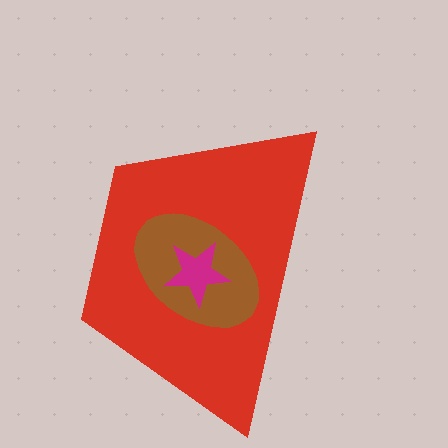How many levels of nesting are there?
3.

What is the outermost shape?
The red trapezoid.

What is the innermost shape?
The magenta star.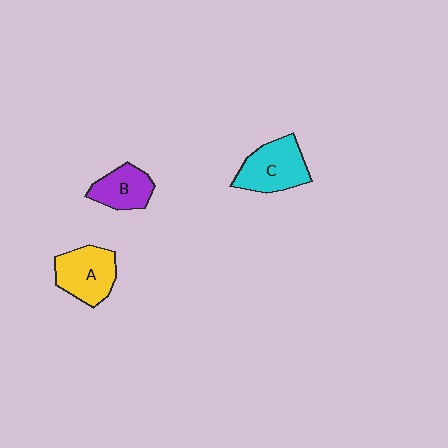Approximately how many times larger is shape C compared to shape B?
Approximately 1.4 times.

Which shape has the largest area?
Shape C (cyan).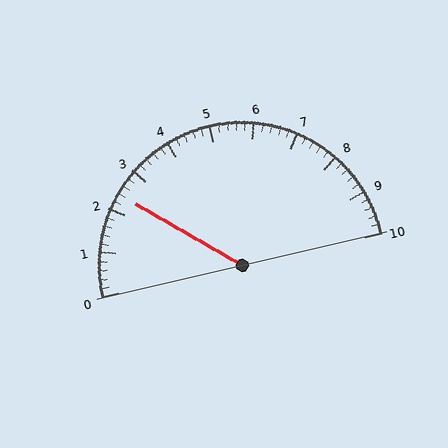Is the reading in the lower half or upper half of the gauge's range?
The reading is in the lower half of the range (0 to 10).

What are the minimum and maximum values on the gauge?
The gauge ranges from 0 to 10.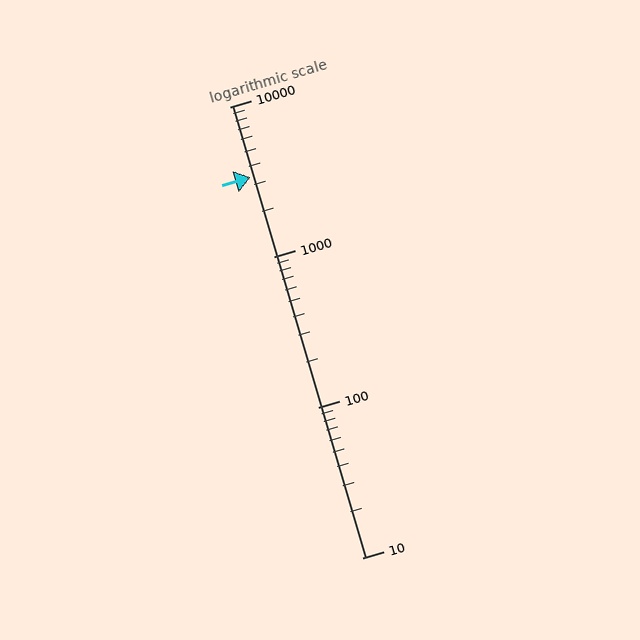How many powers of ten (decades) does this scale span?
The scale spans 3 decades, from 10 to 10000.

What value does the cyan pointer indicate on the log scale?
The pointer indicates approximately 3400.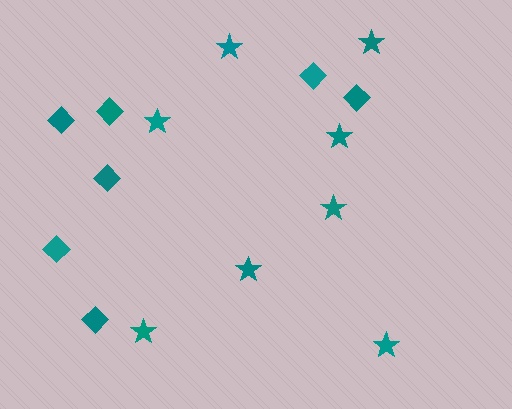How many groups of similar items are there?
There are 2 groups: one group of diamonds (7) and one group of stars (8).